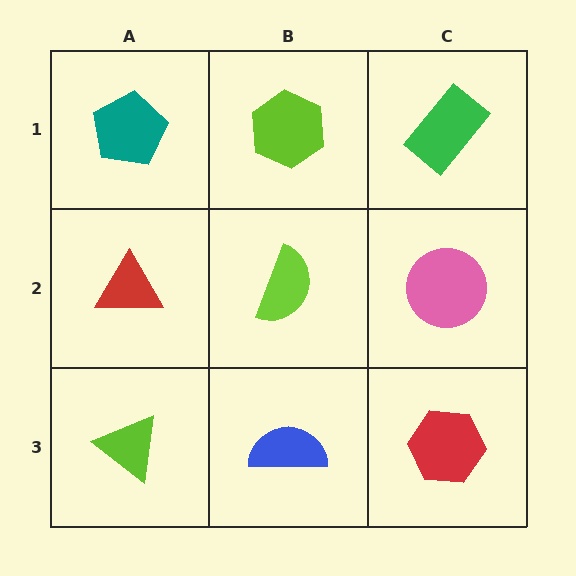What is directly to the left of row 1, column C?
A lime hexagon.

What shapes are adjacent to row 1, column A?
A red triangle (row 2, column A), a lime hexagon (row 1, column B).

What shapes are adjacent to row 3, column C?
A pink circle (row 2, column C), a blue semicircle (row 3, column B).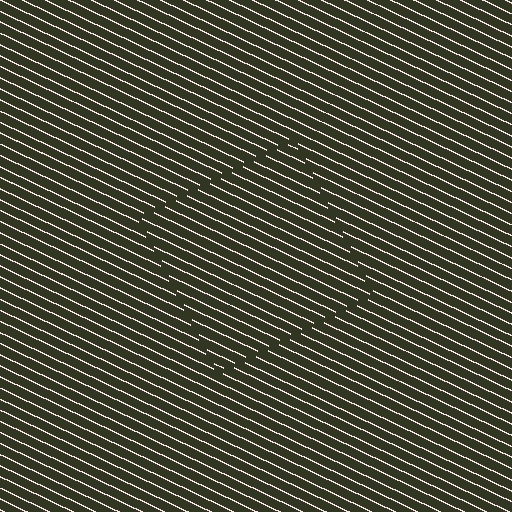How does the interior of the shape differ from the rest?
The interior of the shape contains the same grating, shifted by half a period — the contour is defined by the phase discontinuity where line-ends from the inner and outer gratings abut.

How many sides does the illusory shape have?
4 sides — the line-ends trace a square.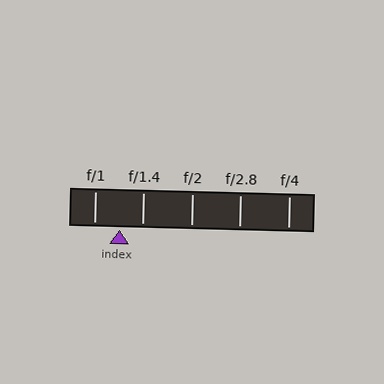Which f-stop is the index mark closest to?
The index mark is closest to f/1.4.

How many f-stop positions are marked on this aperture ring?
There are 5 f-stop positions marked.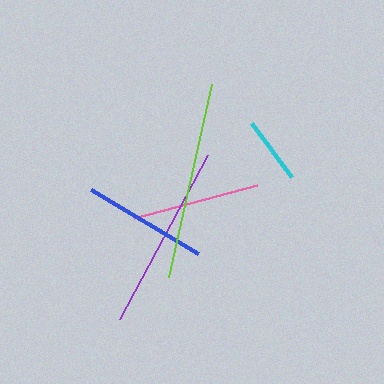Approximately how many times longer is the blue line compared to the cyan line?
The blue line is approximately 1.8 times the length of the cyan line.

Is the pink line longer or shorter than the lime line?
The lime line is longer than the pink line.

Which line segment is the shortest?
The cyan line is the shortest at approximately 68 pixels.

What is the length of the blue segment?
The blue segment is approximately 124 pixels long.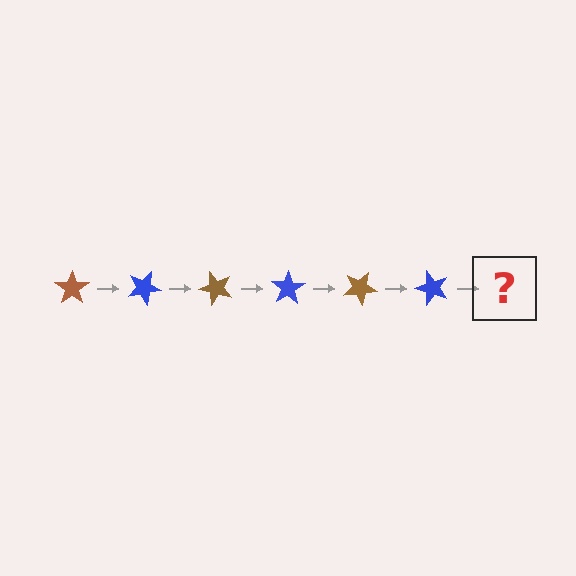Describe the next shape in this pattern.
It should be a brown star, rotated 150 degrees from the start.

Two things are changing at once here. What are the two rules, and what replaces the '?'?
The two rules are that it rotates 25 degrees each step and the color cycles through brown and blue. The '?' should be a brown star, rotated 150 degrees from the start.